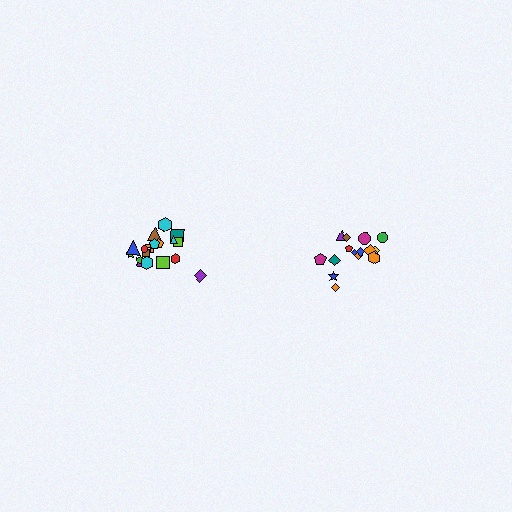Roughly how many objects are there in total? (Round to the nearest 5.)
Roughly 35 objects in total.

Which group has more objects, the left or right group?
The left group.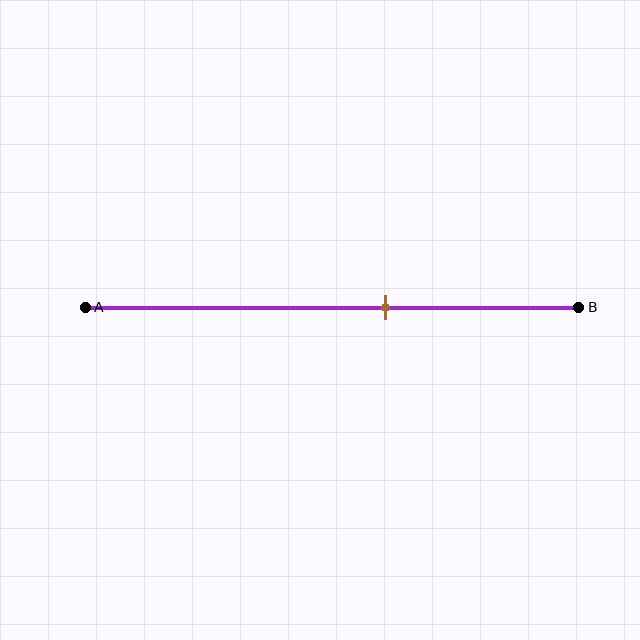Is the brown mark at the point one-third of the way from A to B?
No, the mark is at about 60% from A, not at the 33% one-third point.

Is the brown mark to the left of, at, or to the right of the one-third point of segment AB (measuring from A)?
The brown mark is to the right of the one-third point of segment AB.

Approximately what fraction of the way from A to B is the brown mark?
The brown mark is approximately 60% of the way from A to B.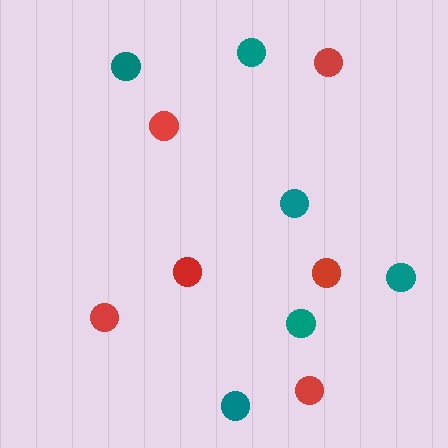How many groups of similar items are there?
There are 2 groups: one group of red circles (6) and one group of teal circles (6).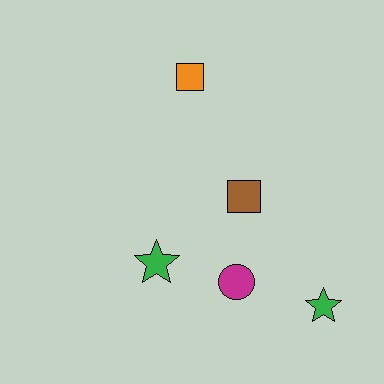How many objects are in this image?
There are 5 objects.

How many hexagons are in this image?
There are no hexagons.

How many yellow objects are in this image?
There are no yellow objects.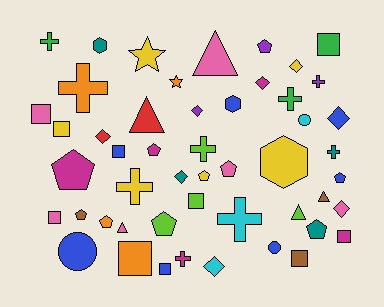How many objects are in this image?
There are 50 objects.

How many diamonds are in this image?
There are 8 diamonds.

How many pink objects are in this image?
There are 6 pink objects.